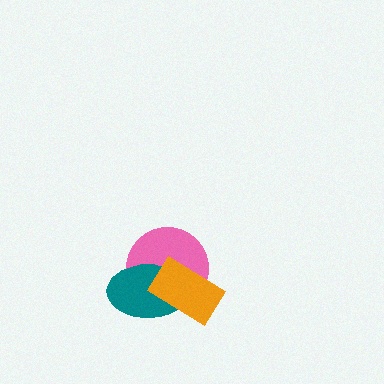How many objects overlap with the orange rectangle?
2 objects overlap with the orange rectangle.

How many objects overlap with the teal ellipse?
2 objects overlap with the teal ellipse.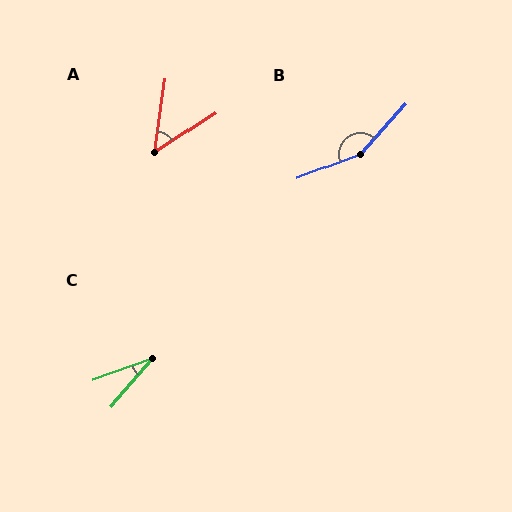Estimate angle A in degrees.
Approximately 48 degrees.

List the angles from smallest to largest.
C (29°), A (48°), B (152°).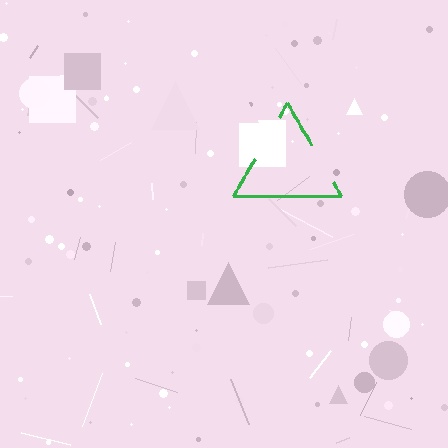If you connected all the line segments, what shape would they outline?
They would outline a triangle.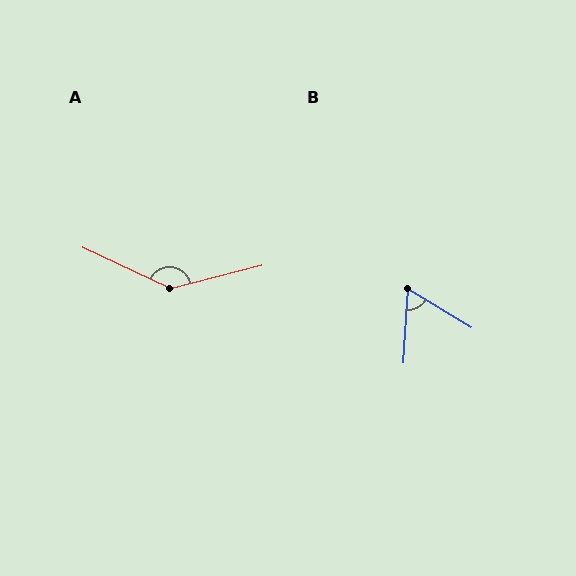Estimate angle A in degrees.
Approximately 141 degrees.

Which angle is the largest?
A, at approximately 141 degrees.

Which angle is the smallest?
B, at approximately 63 degrees.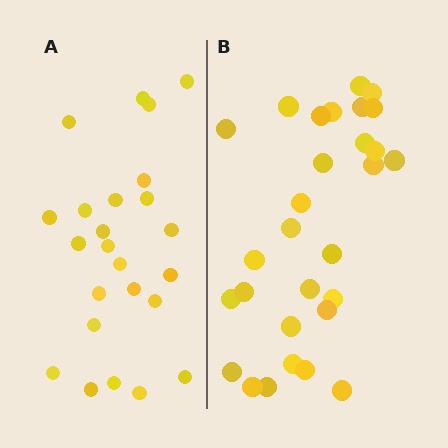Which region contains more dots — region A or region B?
Region B (the right region) has more dots.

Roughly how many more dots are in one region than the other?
Region B has about 5 more dots than region A.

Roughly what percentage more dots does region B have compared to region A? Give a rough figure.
About 20% more.